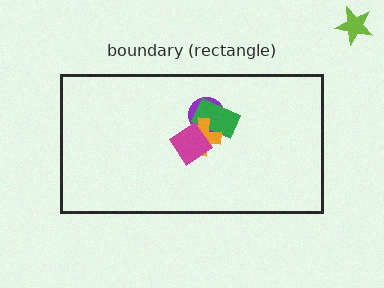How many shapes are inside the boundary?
4 inside, 1 outside.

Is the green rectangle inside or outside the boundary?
Inside.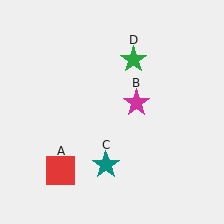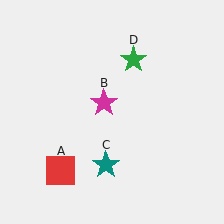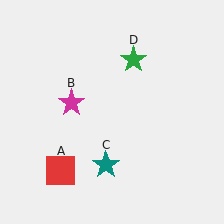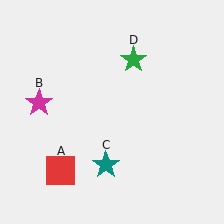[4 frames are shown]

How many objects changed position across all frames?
1 object changed position: magenta star (object B).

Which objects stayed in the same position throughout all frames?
Red square (object A) and teal star (object C) and green star (object D) remained stationary.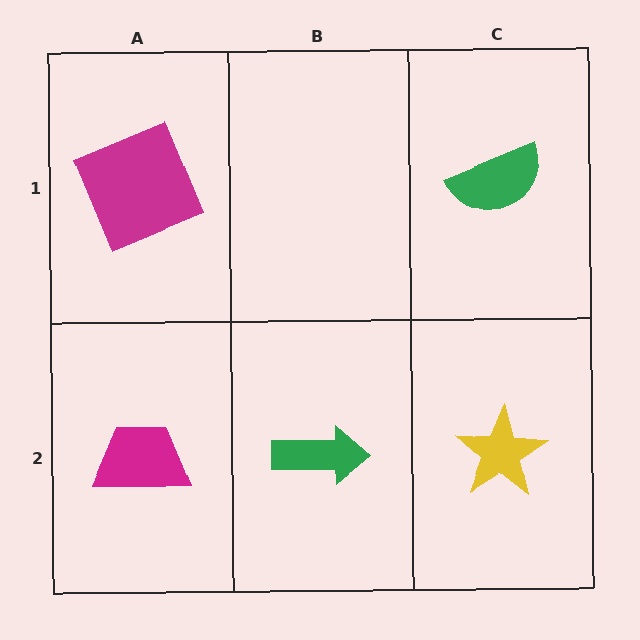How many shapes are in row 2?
3 shapes.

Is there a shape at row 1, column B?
No, that cell is empty.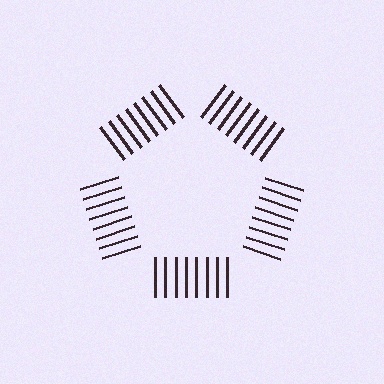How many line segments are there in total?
40 — 8 along each of the 5 edges.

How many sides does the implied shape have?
5 sides — the line-ends trace a pentagon.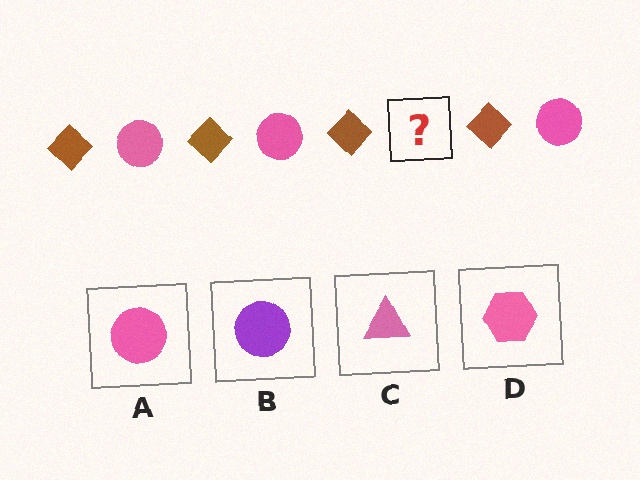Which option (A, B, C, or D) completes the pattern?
A.